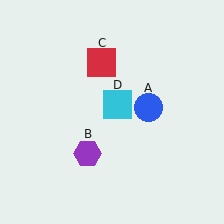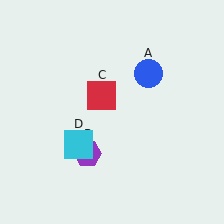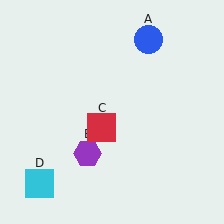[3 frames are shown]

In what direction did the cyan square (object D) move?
The cyan square (object D) moved down and to the left.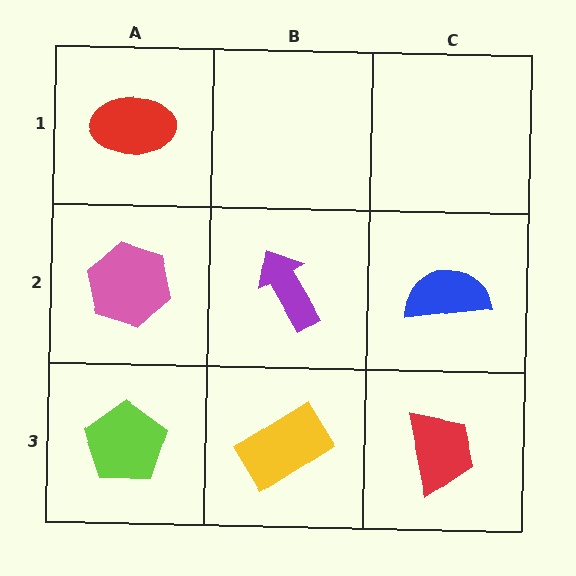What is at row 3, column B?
A yellow rectangle.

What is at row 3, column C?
A red trapezoid.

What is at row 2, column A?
A pink hexagon.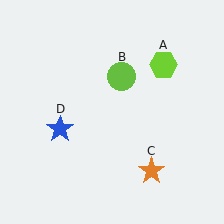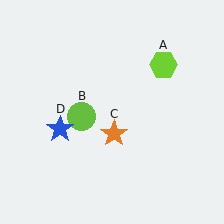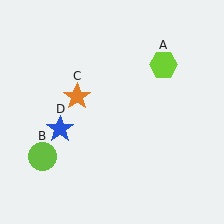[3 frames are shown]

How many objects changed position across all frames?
2 objects changed position: lime circle (object B), orange star (object C).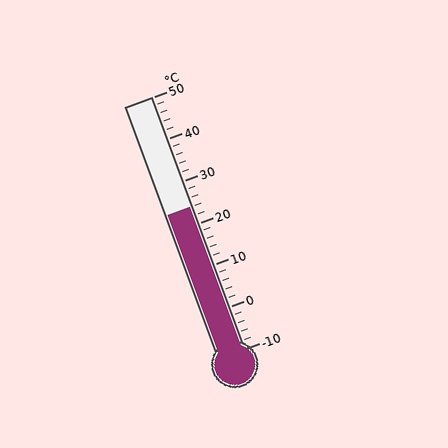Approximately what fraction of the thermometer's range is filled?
The thermometer is filled to approximately 55% of its range.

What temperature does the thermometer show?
The thermometer shows approximately 24°C.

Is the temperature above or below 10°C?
The temperature is above 10°C.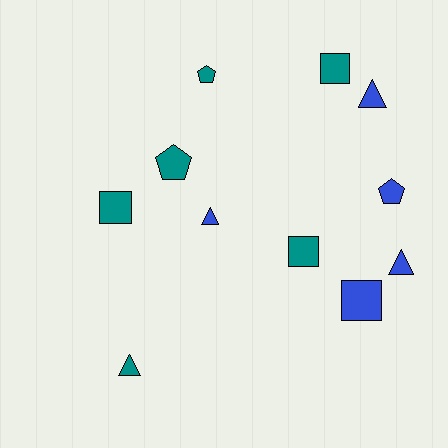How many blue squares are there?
There is 1 blue square.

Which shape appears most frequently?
Square, with 4 objects.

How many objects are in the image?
There are 11 objects.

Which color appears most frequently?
Teal, with 6 objects.